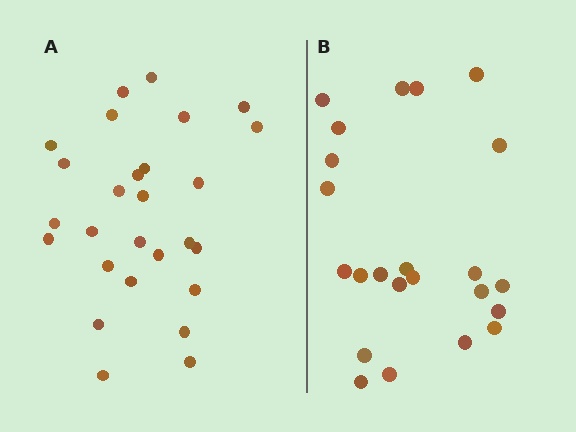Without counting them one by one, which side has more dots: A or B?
Region A (the left region) has more dots.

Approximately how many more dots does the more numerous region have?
Region A has about 4 more dots than region B.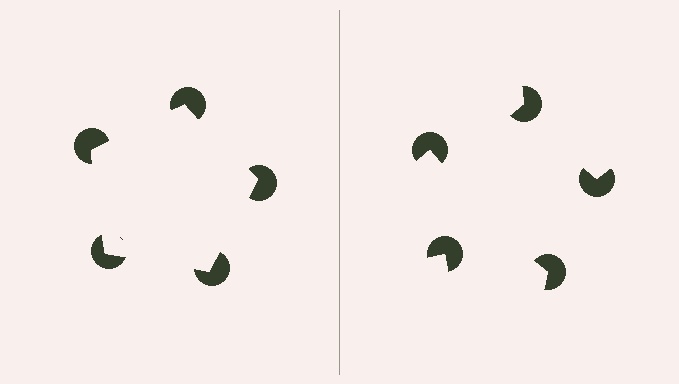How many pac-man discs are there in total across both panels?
10 — 5 on each side.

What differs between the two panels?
The pac-man discs are positioned identically on both sides; only the wedge orientations differ. On the left they align to a pentagon; on the right they are misaligned.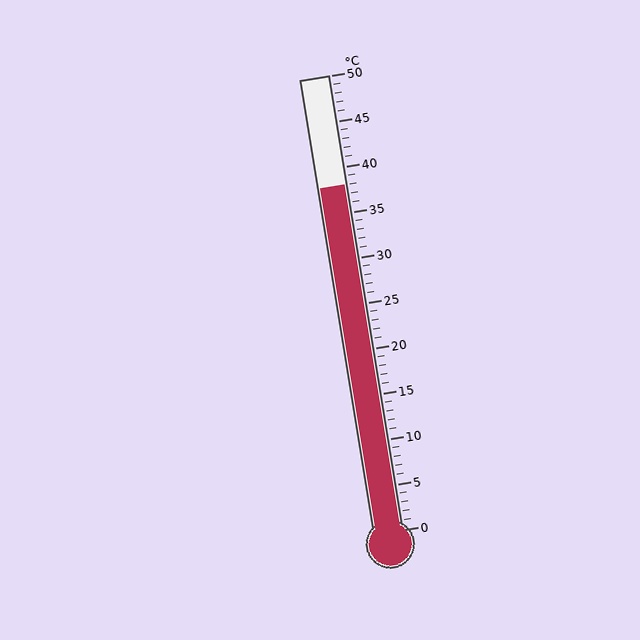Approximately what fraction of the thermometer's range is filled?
The thermometer is filled to approximately 75% of its range.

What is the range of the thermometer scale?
The thermometer scale ranges from 0°C to 50°C.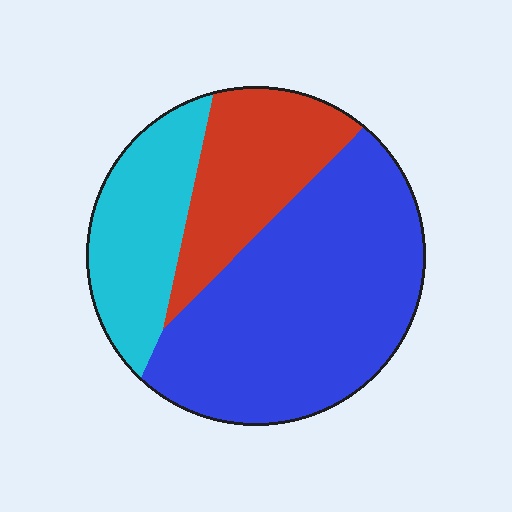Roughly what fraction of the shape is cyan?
Cyan covers about 20% of the shape.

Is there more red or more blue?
Blue.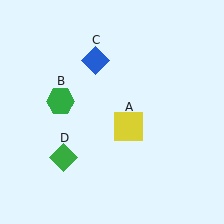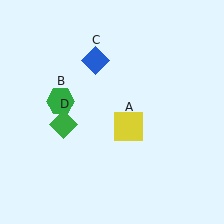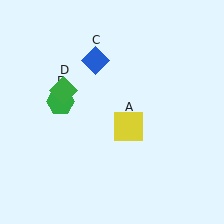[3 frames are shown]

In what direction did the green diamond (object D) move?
The green diamond (object D) moved up.